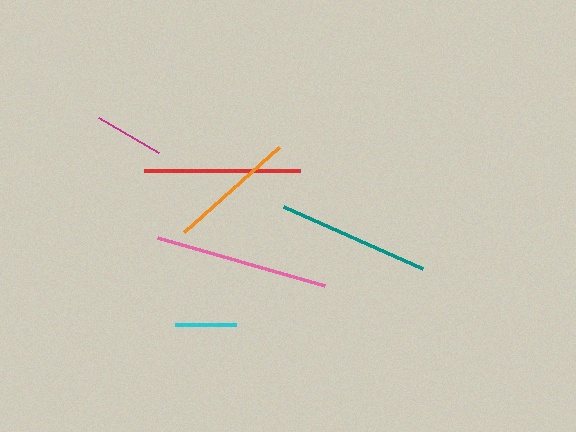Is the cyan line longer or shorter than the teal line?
The teal line is longer than the cyan line.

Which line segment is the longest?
The pink line is the longest at approximately 174 pixels.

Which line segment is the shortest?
The cyan line is the shortest at approximately 61 pixels.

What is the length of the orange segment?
The orange segment is approximately 127 pixels long.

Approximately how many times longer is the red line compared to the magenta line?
The red line is approximately 2.3 times the length of the magenta line.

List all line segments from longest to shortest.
From longest to shortest: pink, red, teal, orange, magenta, cyan.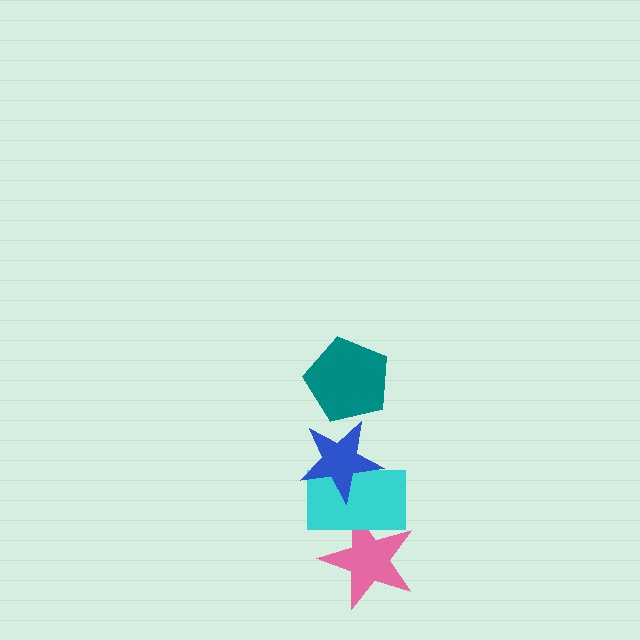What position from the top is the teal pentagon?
The teal pentagon is 1st from the top.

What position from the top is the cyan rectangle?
The cyan rectangle is 3rd from the top.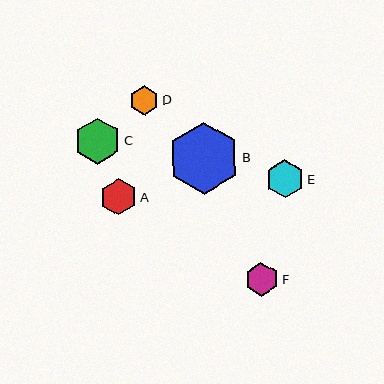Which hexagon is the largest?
Hexagon B is the largest with a size of approximately 72 pixels.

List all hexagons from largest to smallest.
From largest to smallest: B, C, E, A, F, D.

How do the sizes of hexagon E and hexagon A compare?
Hexagon E and hexagon A are approximately the same size.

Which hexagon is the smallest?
Hexagon D is the smallest with a size of approximately 29 pixels.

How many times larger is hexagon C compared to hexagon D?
Hexagon C is approximately 1.6 times the size of hexagon D.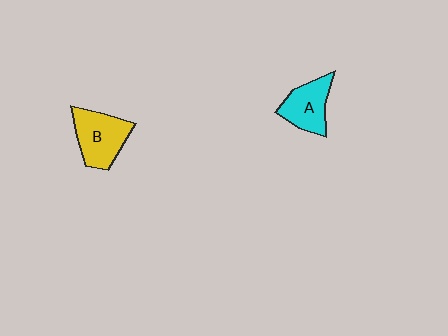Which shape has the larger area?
Shape B (yellow).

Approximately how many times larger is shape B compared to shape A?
Approximately 1.2 times.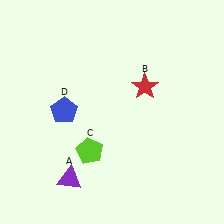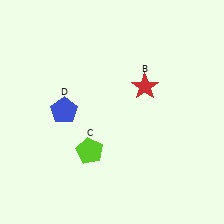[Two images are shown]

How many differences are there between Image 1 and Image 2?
There is 1 difference between the two images.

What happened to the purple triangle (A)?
The purple triangle (A) was removed in Image 2. It was in the bottom-left area of Image 1.